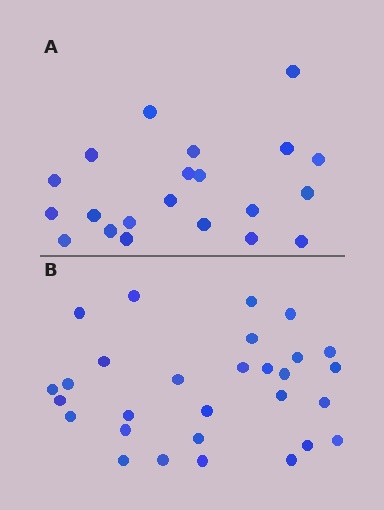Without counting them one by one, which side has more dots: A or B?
Region B (the bottom region) has more dots.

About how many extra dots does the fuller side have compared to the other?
Region B has roughly 8 or so more dots than region A.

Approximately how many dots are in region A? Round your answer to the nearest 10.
About 20 dots. (The exact count is 21, which rounds to 20.)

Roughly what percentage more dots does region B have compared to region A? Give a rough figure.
About 40% more.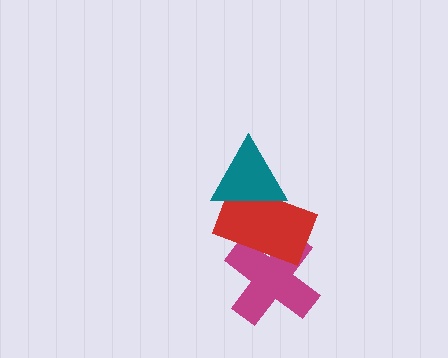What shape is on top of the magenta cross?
The red rectangle is on top of the magenta cross.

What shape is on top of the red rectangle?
The teal triangle is on top of the red rectangle.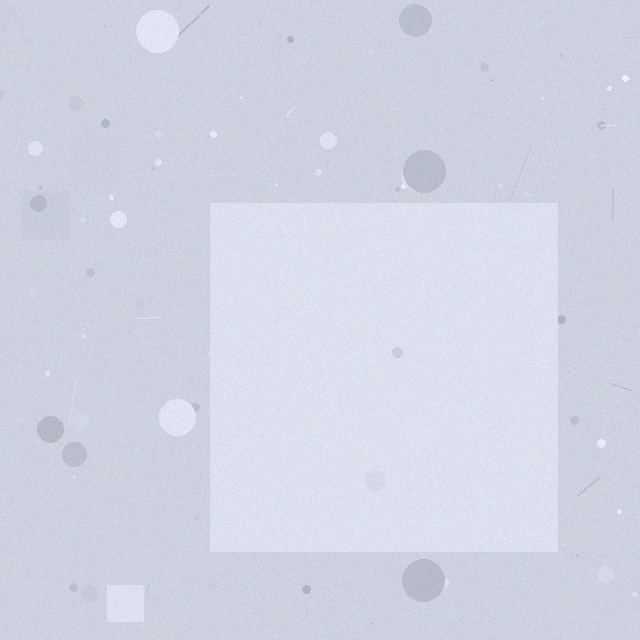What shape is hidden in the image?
A square is hidden in the image.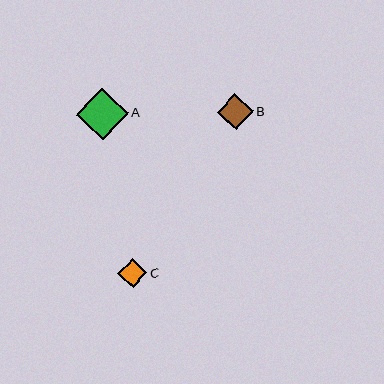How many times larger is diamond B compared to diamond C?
Diamond B is approximately 1.2 times the size of diamond C.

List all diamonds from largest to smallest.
From largest to smallest: A, B, C.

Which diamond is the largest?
Diamond A is the largest with a size of approximately 52 pixels.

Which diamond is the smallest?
Diamond C is the smallest with a size of approximately 29 pixels.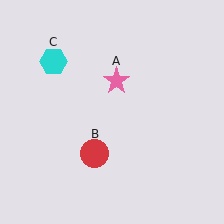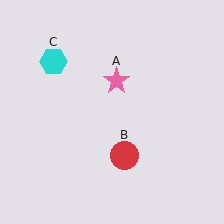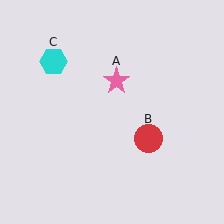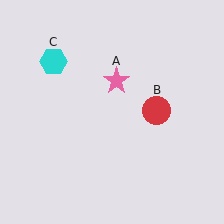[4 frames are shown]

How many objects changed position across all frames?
1 object changed position: red circle (object B).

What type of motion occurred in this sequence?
The red circle (object B) rotated counterclockwise around the center of the scene.